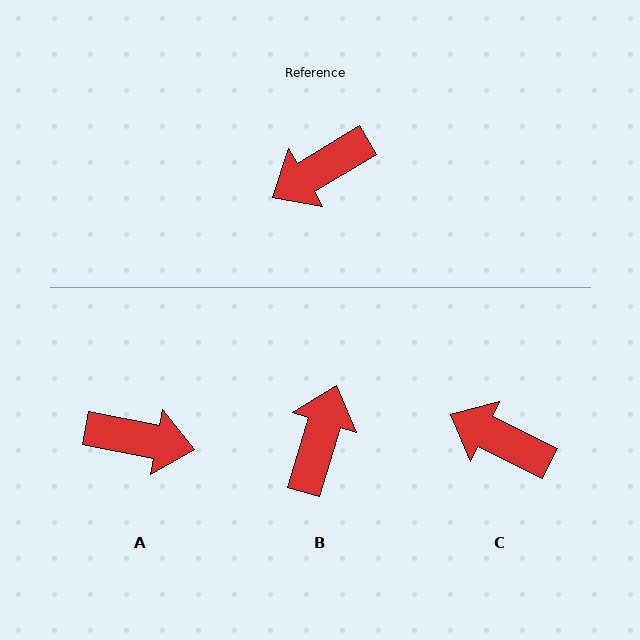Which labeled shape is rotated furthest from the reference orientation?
A, about 138 degrees away.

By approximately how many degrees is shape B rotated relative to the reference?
Approximately 138 degrees clockwise.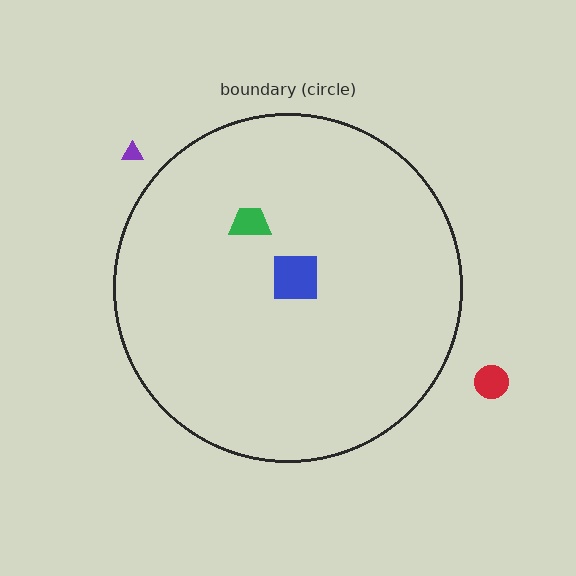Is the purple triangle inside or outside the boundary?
Outside.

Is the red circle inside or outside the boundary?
Outside.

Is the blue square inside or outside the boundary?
Inside.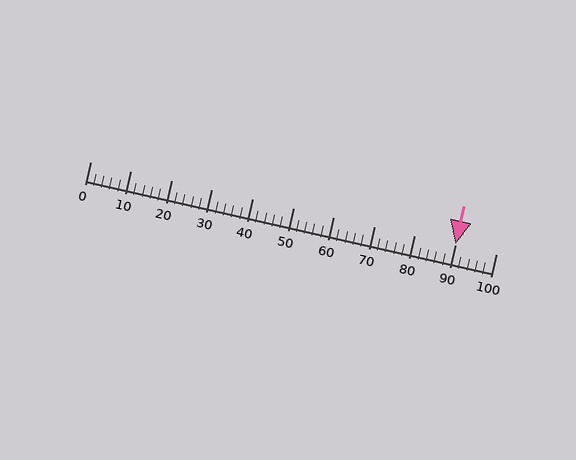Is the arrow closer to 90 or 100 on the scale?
The arrow is closer to 90.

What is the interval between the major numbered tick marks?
The major tick marks are spaced 10 units apart.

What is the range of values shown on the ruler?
The ruler shows values from 0 to 100.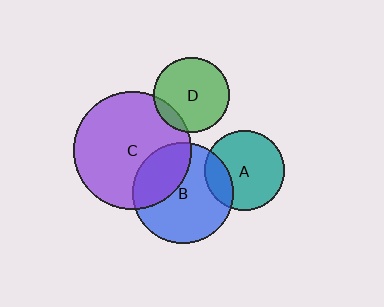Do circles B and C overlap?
Yes.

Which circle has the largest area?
Circle C (purple).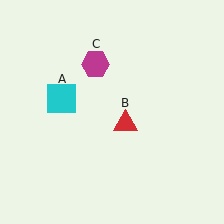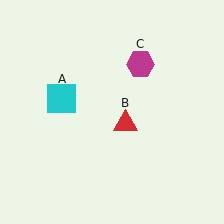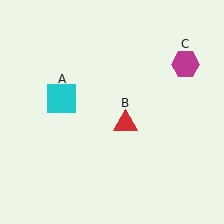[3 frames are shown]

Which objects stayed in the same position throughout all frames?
Cyan square (object A) and red triangle (object B) remained stationary.